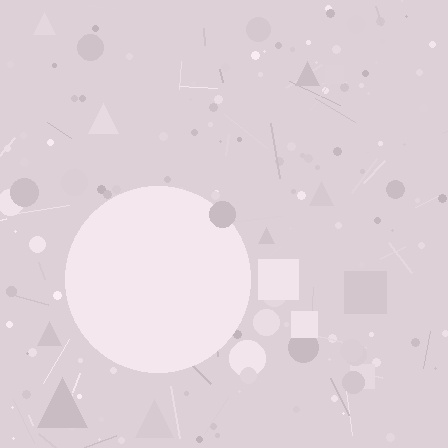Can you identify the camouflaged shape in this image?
The camouflaged shape is a circle.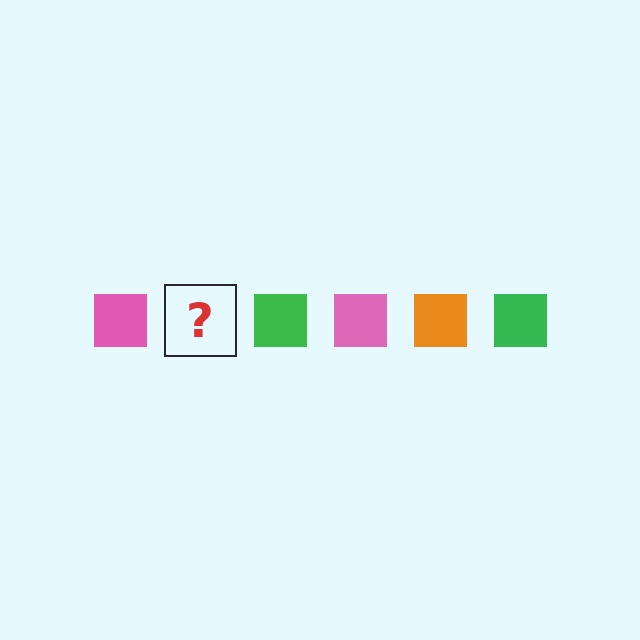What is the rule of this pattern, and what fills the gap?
The rule is that the pattern cycles through pink, orange, green squares. The gap should be filled with an orange square.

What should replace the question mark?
The question mark should be replaced with an orange square.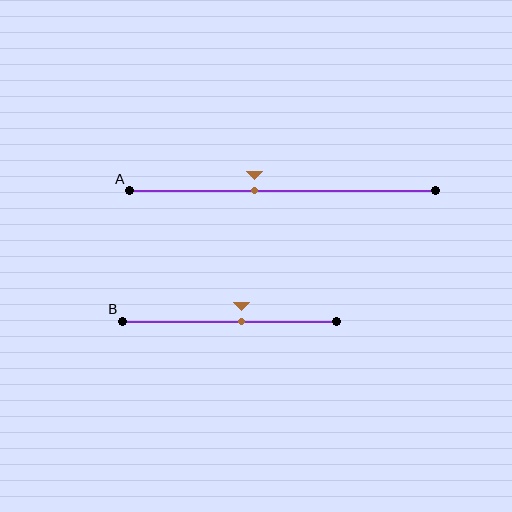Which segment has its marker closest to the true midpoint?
Segment B has its marker closest to the true midpoint.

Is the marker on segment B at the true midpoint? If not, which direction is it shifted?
No, the marker on segment B is shifted to the right by about 5% of the segment length.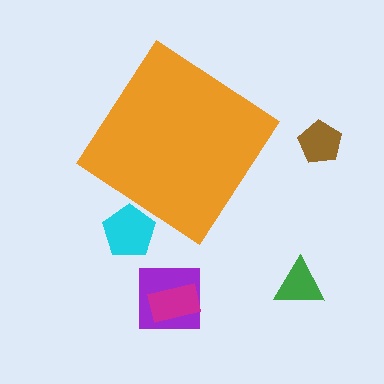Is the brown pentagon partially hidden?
No, the brown pentagon is fully visible.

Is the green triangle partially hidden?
No, the green triangle is fully visible.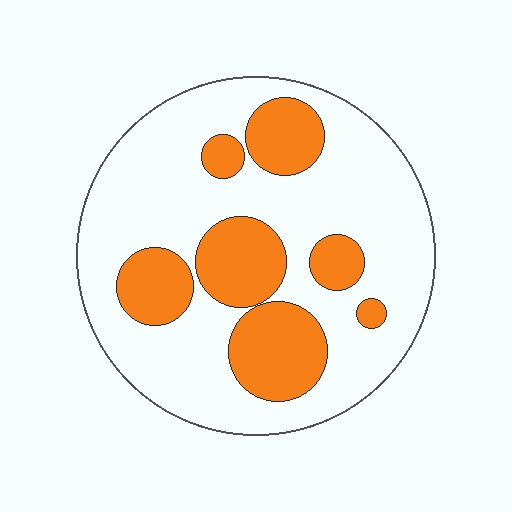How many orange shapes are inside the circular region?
7.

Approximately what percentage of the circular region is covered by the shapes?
Approximately 30%.